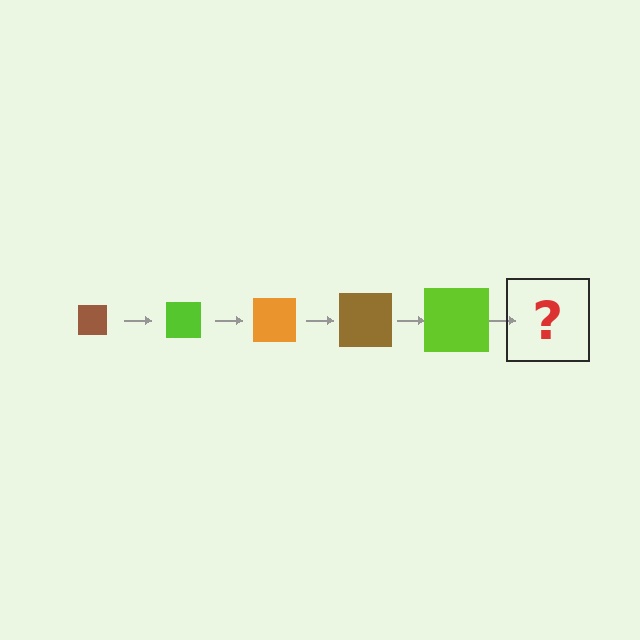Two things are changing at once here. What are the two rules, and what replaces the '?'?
The two rules are that the square grows larger each step and the color cycles through brown, lime, and orange. The '?' should be an orange square, larger than the previous one.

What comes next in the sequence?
The next element should be an orange square, larger than the previous one.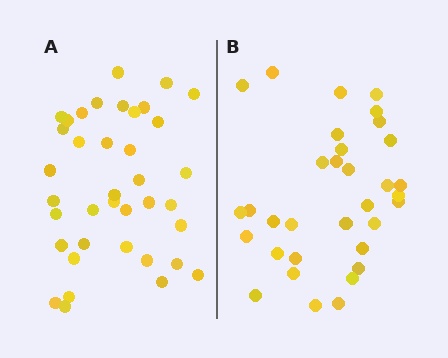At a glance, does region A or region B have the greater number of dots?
Region A (the left region) has more dots.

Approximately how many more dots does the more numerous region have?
Region A has about 5 more dots than region B.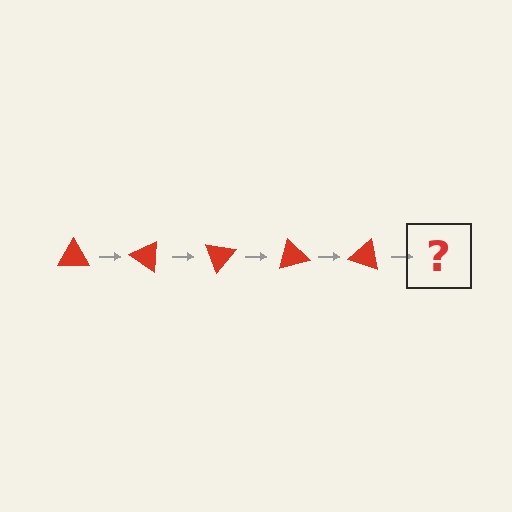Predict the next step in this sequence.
The next step is a red triangle rotated 175 degrees.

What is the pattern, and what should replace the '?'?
The pattern is that the triangle rotates 35 degrees each step. The '?' should be a red triangle rotated 175 degrees.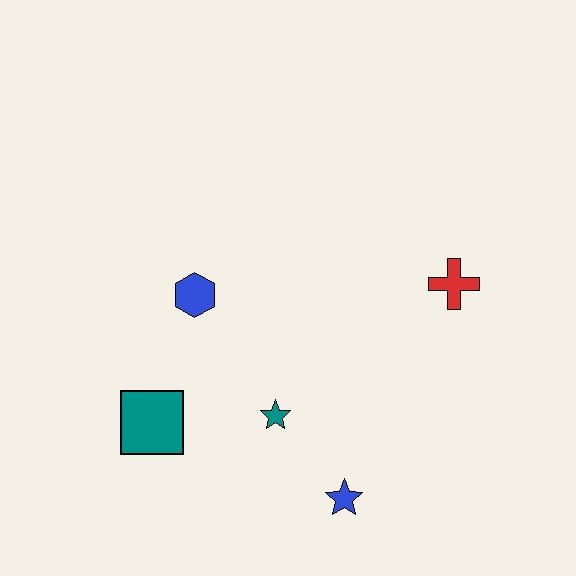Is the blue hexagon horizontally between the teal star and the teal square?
Yes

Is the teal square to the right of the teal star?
No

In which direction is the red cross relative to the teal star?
The red cross is to the right of the teal star.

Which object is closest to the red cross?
The teal star is closest to the red cross.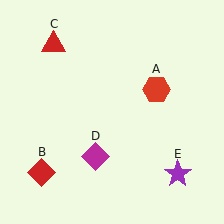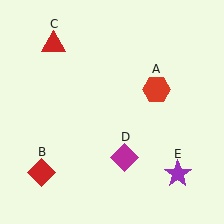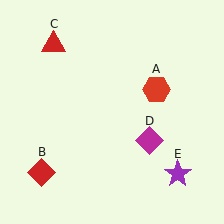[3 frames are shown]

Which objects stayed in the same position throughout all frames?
Red hexagon (object A) and red diamond (object B) and red triangle (object C) and purple star (object E) remained stationary.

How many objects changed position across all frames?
1 object changed position: magenta diamond (object D).